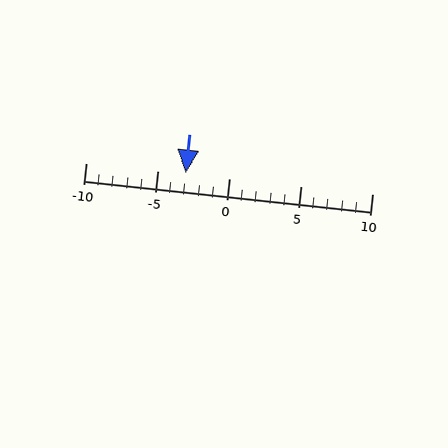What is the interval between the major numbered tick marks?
The major tick marks are spaced 5 units apart.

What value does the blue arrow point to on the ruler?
The blue arrow points to approximately -3.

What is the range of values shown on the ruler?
The ruler shows values from -10 to 10.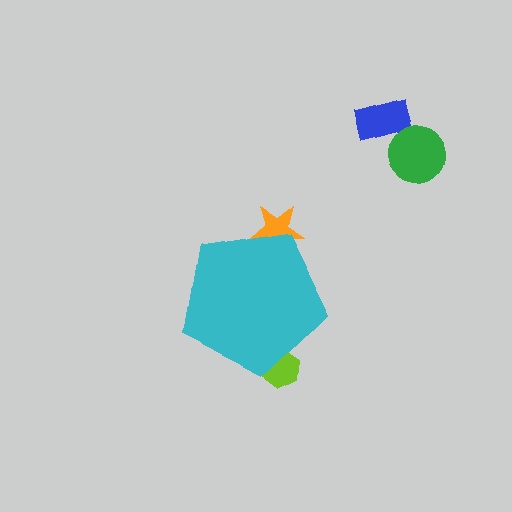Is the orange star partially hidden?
Yes, the orange star is partially hidden behind the cyan pentagon.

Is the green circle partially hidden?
No, the green circle is fully visible.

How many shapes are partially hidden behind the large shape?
2 shapes are partially hidden.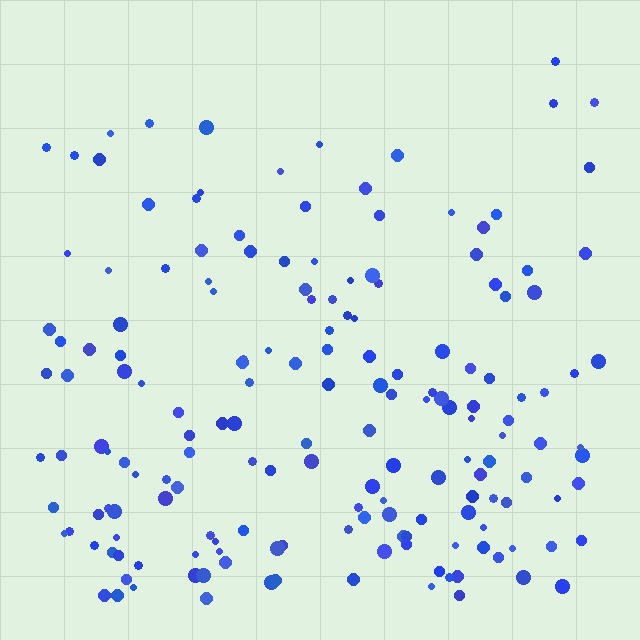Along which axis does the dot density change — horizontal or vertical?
Vertical.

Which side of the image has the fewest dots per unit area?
The top.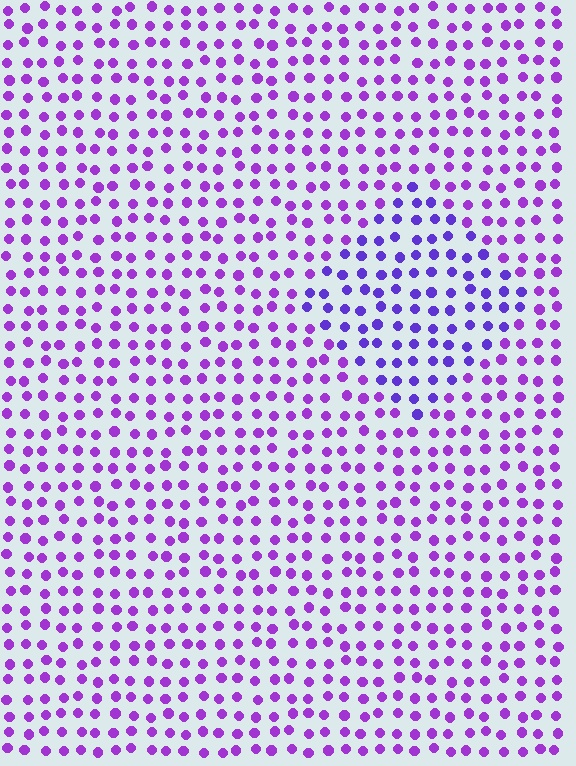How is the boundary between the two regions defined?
The boundary is defined purely by a slight shift in hue (about 26 degrees). Spacing, size, and orientation are identical on both sides.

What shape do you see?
I see a diamond.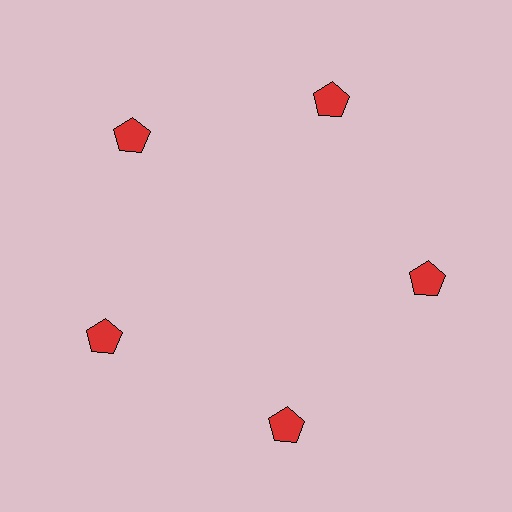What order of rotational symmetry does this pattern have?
This pattern has 5-fold rotational symmetry.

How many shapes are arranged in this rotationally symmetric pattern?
There are 5 shapes, arranged in 5 groups of 1.